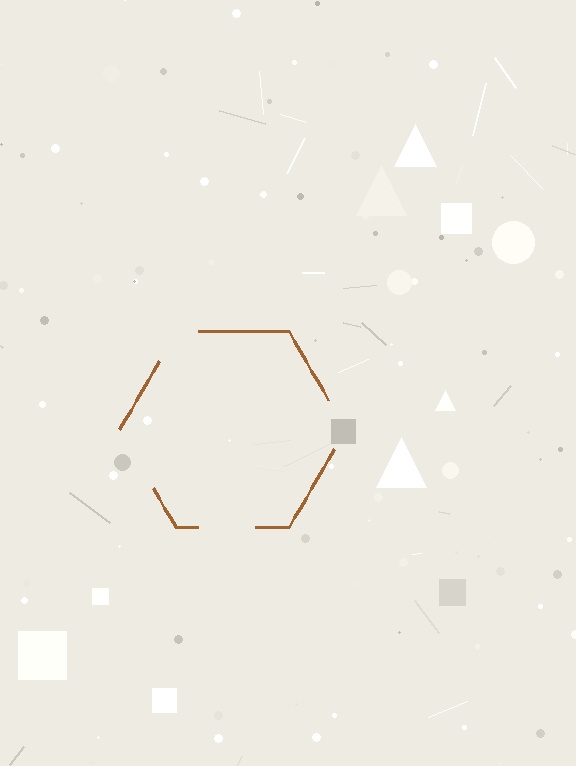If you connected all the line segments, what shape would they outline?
They would outline a hexagon.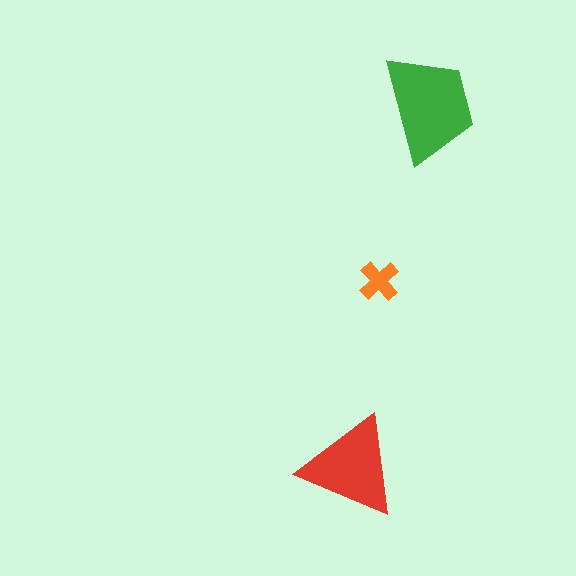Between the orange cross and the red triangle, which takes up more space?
The red triangle.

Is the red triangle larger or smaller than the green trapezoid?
Smaller.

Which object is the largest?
The green trapezoid.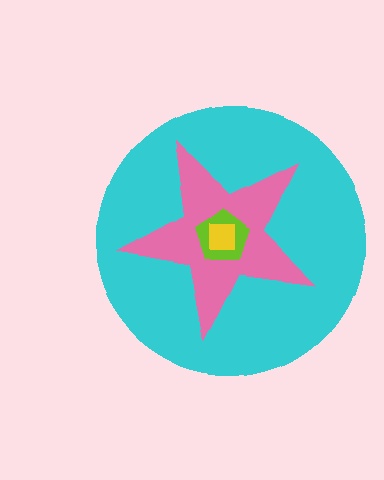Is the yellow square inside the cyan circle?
Yes.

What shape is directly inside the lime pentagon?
The yellow square.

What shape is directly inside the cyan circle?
The pink star.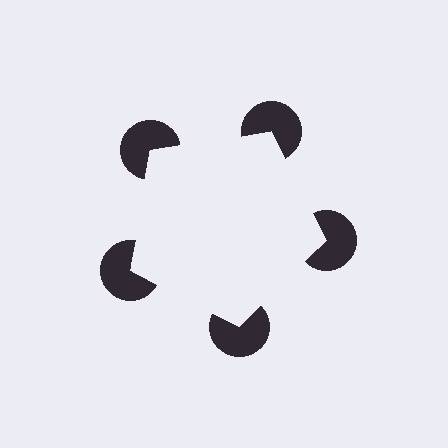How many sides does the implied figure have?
5 sides.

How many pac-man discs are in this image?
There are 5 — one at each vertex of the illusory pentagon.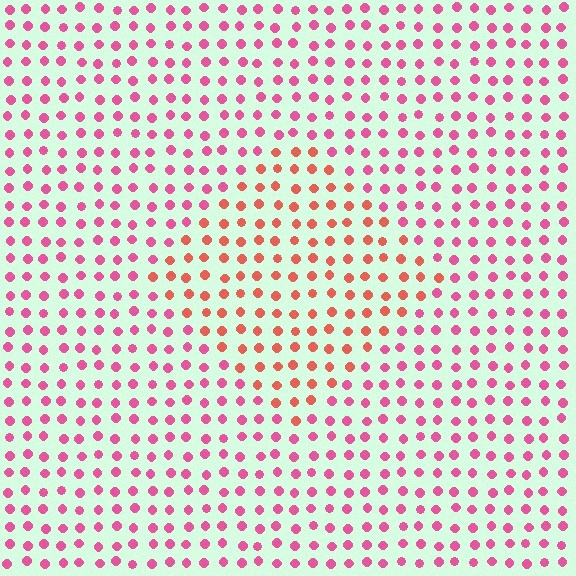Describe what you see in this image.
The image is filled with small pink elements in a uniform arrangement. A diamond-shaped region is visible where the elements are tinted to a slightly different hue, forming a subtle color boundary.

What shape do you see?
I see a diamond.